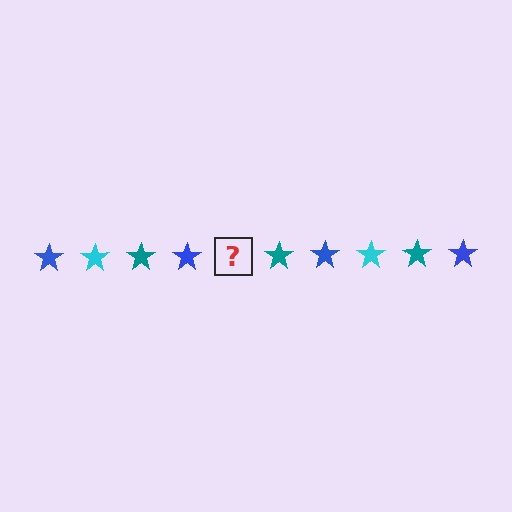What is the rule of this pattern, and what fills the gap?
The rule is that the pattern cycles through blue, cyan, teal stars. The gap should be filled with a cyan star.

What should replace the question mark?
The question mark should be replaced with a cyan star.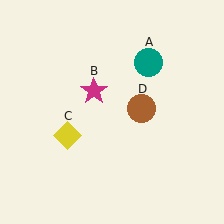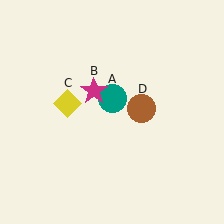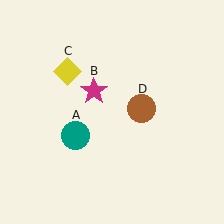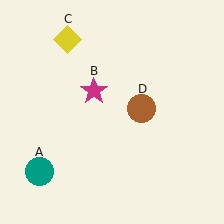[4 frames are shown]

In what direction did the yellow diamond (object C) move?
The yellow diamond (object C) moved up.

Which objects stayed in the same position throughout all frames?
Magenta star (object B) and brown circle (object D) remained stationary.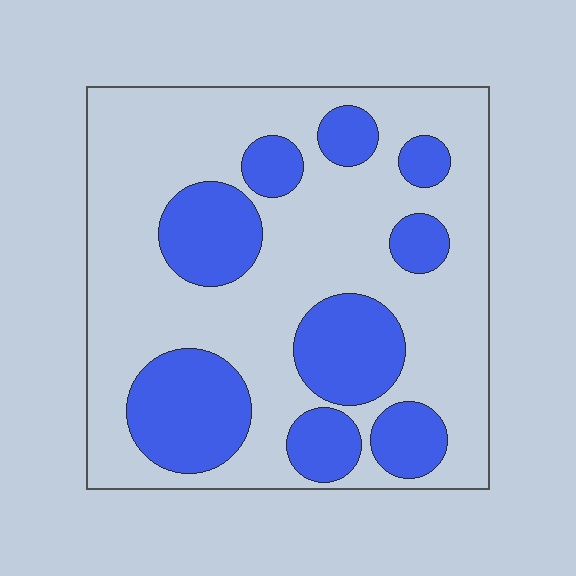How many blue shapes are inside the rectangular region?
9.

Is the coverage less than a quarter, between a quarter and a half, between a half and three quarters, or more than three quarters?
Between a quarter and a half.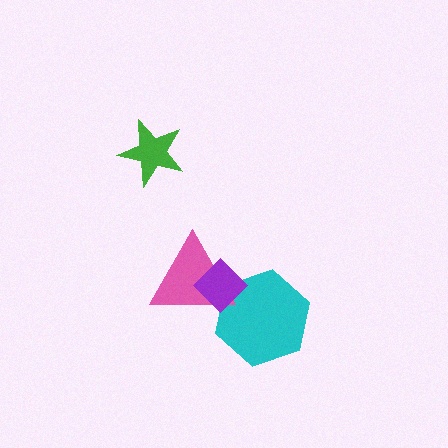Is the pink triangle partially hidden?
Yes, it is partially covered by another shape.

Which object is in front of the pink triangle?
The purple diamond is in front of the pink triangle.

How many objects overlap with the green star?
0 objects overlap with the green star.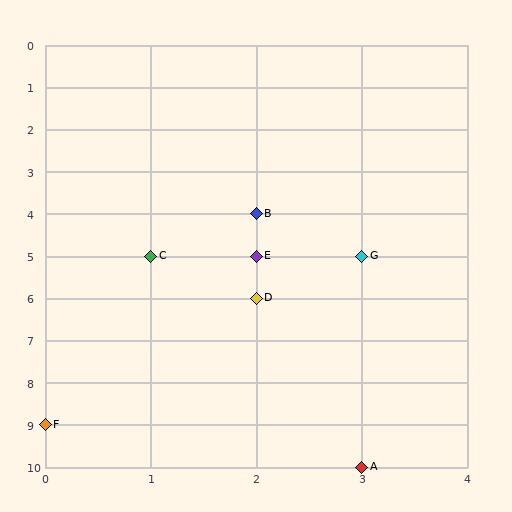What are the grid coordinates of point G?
Point G is at grid coordinates (3, 5).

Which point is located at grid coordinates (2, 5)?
Point E is at (2, 5).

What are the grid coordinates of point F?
Point F is at grid coordinates (0, 9).